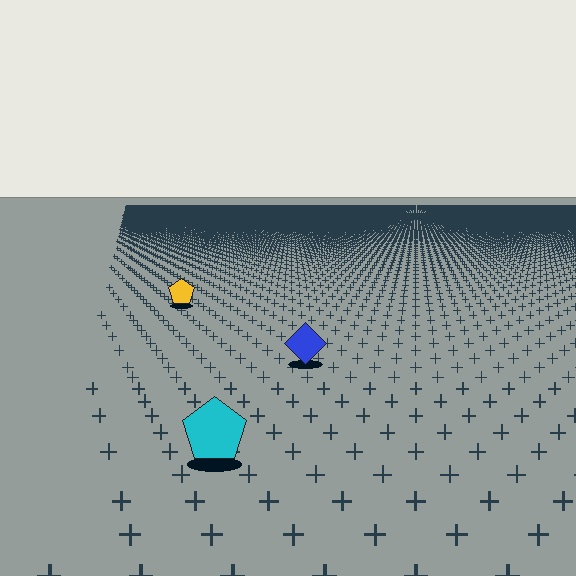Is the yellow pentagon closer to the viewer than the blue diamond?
No. The blue diamond is closer — you can tell from the texture gradient: the ground texture is coarser near it.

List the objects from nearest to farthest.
From nearest to farthest: the cyan pentagon, the blue diamond, the yellow pentagon.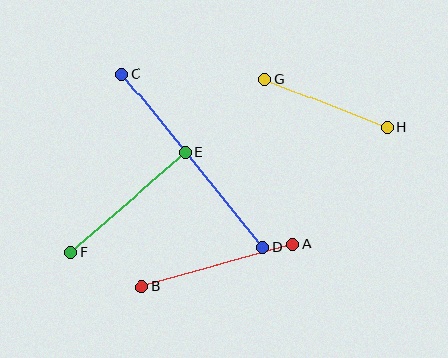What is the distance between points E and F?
The distance is approximately 151 pixels.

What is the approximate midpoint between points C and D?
The midpoint is at approximately (193, 161) pixels.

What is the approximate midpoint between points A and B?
The midpoint is at approximately (217, 265) pixels.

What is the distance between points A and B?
The distance is approximately 158 pixels.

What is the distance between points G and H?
The distance is approximately 131 pixels.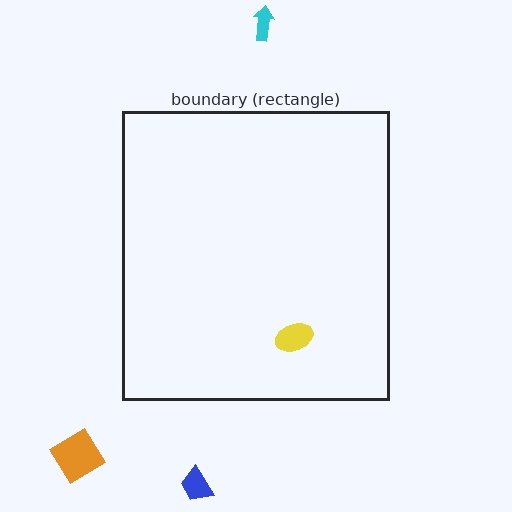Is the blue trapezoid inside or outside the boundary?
Outside.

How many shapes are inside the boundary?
1 inside, 3 outside.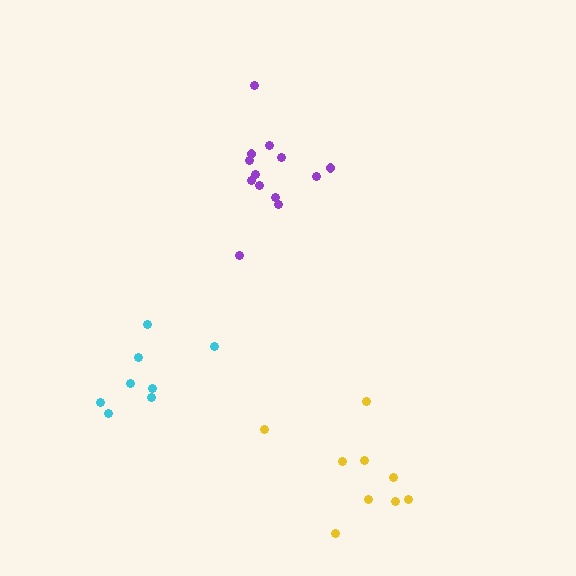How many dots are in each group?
Group 1: 9 dots, Group 2: 13 dots, Group 3: 8 dots (30 total).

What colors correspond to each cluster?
The clusters are colored: yellow, purple, cyan.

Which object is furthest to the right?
The yellow cluster is rightmost.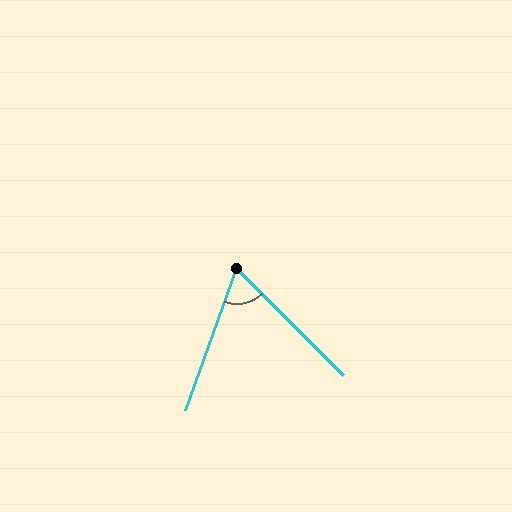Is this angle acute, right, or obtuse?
It is acute.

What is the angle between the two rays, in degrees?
Approximately 64 degrees.